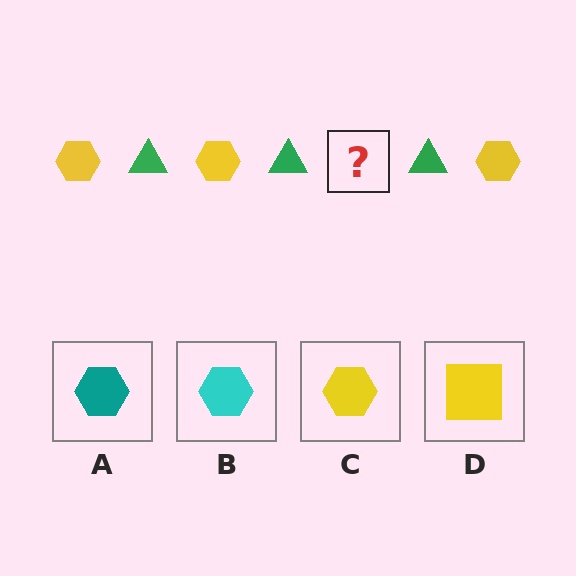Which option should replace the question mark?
Option C.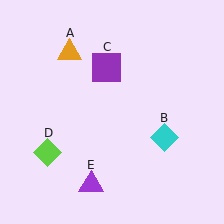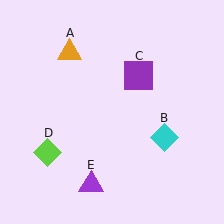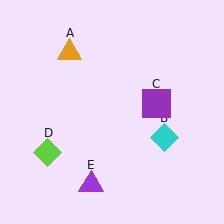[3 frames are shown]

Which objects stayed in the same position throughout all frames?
Orange triangle (object A) and cyan diamond (object B) and lime diamond (object D) and purple triangle (object E) remained stationary.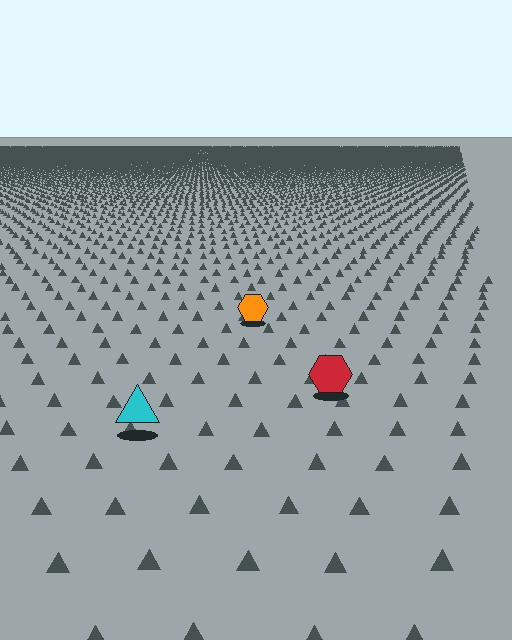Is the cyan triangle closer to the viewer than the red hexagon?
Yes. The cyan triangle is closer — you can tell from the texture gradient: the ground texture is coarser near it.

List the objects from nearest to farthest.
From nearest to farthest: the cyan triangle, the red hexagon, the orange hexagon.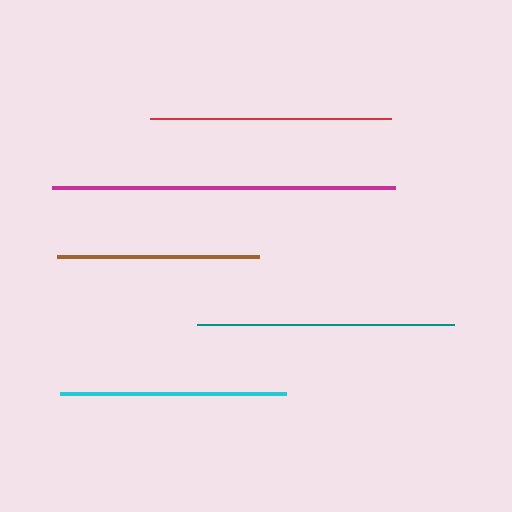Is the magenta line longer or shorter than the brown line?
The magenta line is longer than the brown line.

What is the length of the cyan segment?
The cyan segment is approximately 226 pixels long.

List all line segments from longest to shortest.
From longest to shortest: magenta, teal, red, cyan, brown.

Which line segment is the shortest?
The brown line is the shortest at approximately 202 pixels.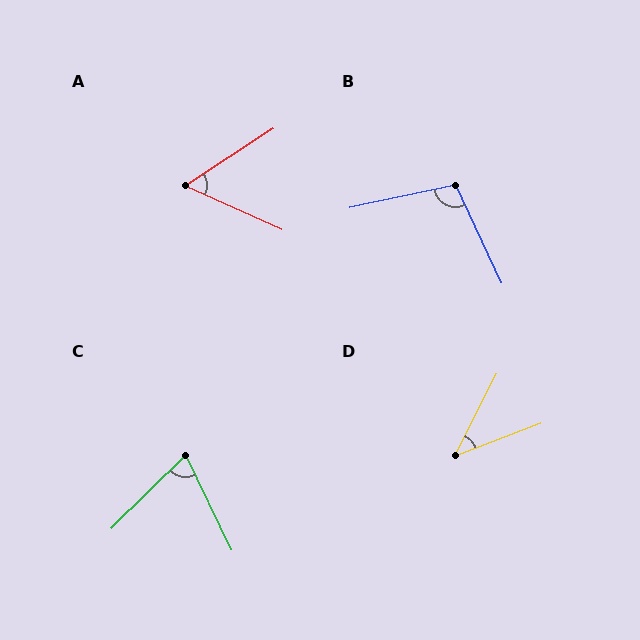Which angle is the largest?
B, at approximately 103 degrees.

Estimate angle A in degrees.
Approximately 57 degrees.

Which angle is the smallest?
D, at approximately 42 degrees.